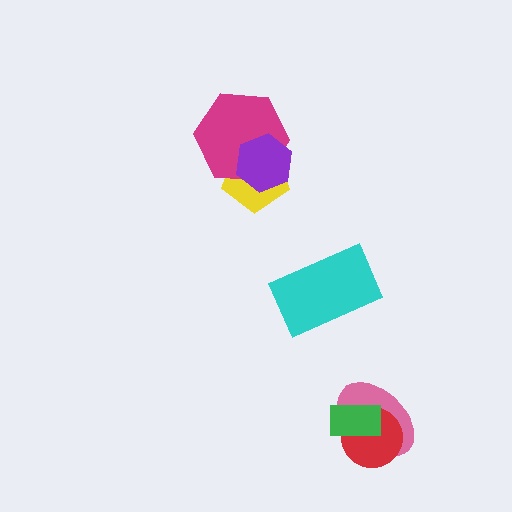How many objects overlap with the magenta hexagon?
2 objects overlap with the magenta hexagon.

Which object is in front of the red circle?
The green rectangle is in front of the red circle.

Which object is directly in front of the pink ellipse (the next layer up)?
The red circle is directly in front of the pink ellipse.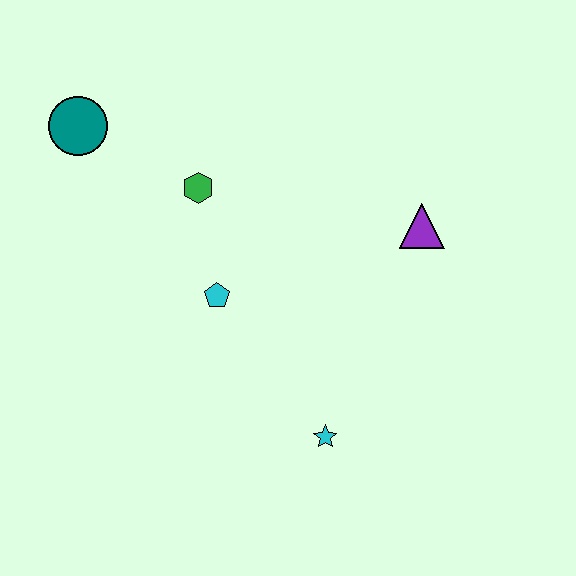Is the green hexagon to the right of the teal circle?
Yes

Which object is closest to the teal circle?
The green hexagon is closest to the teal circle.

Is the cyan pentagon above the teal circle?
No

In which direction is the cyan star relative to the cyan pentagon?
The cyan star is below the cyan pentagon.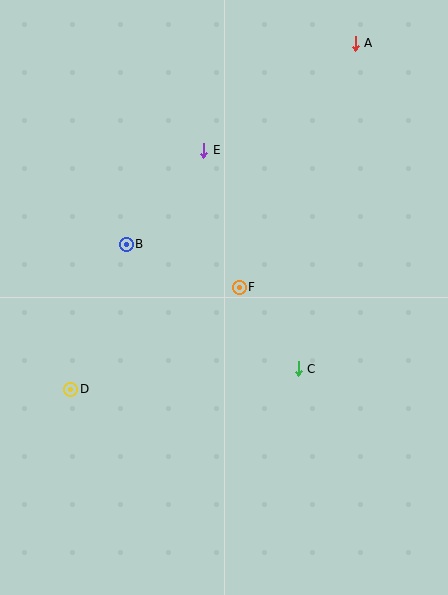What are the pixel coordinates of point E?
Point E is at (204, 150).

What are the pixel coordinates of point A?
Point A is at (355, 43).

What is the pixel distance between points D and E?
The distance between D and E is 274 pixels.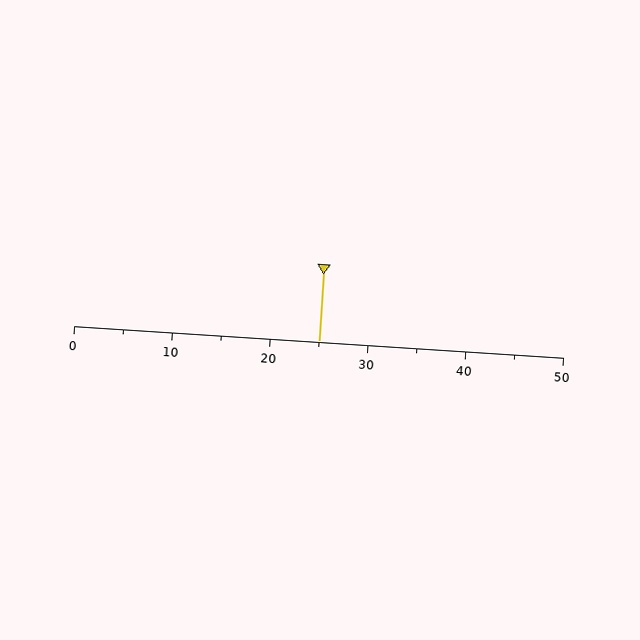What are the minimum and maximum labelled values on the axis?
The axis runs from 0 to 50.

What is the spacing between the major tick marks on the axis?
The major ticks are spaced 10 apart.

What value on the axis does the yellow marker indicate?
The marker indicates approximately 25.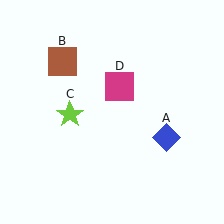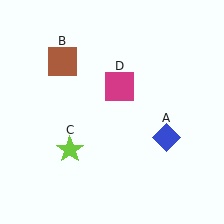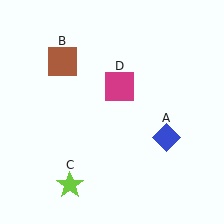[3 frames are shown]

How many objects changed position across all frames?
1 object changed position: lime star (object C).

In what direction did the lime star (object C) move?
The lime star (object C) moved down.